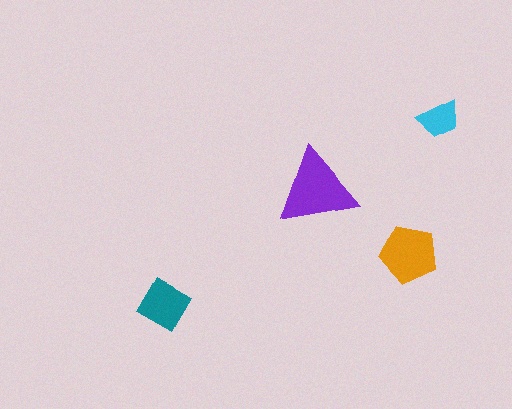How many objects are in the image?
There are 4 objects in the image.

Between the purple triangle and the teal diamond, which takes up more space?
The purple triangle.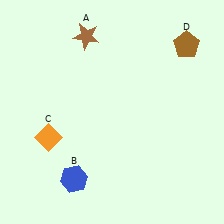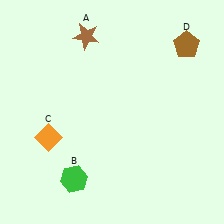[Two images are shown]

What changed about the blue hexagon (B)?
In Image 1, B is blue. In Image 2, it changed to green.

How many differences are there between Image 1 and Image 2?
There is 1 difference between the two images.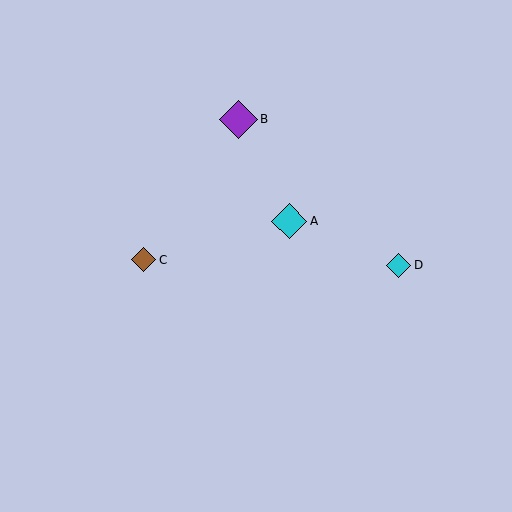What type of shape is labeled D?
Shape D is a cyan diamond.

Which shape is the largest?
The purple diamond (labeled B) is the largest.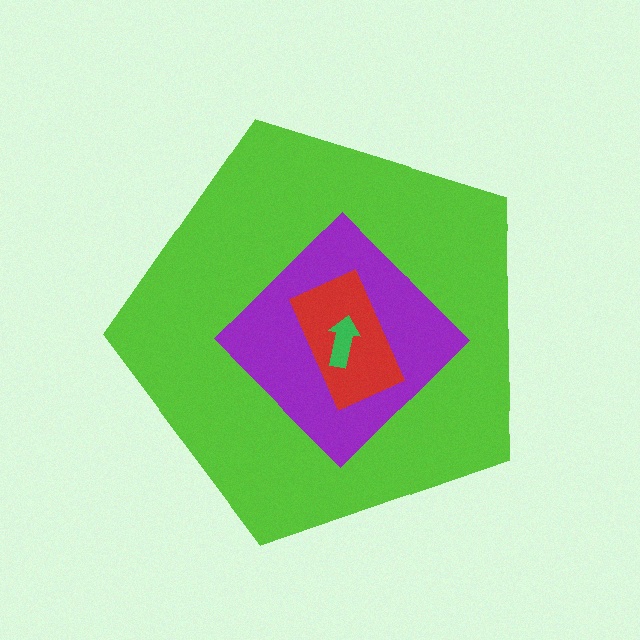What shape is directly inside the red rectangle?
The green arrow.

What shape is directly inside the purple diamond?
The red rectangle.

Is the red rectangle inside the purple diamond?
Yes.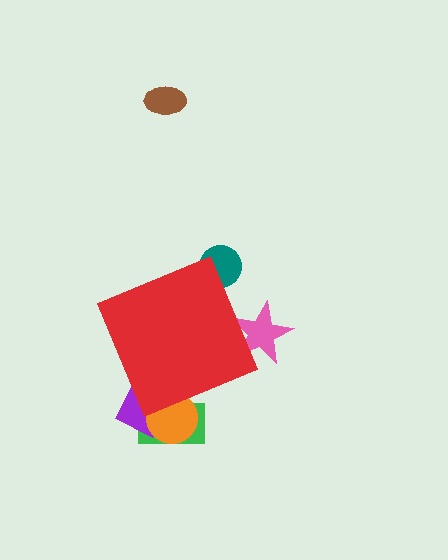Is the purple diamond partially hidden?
Yes, the purple diamond is partially hidden behind the red diamond.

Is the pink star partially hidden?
Yes, the pink star is partially hidden behind the red diamond.